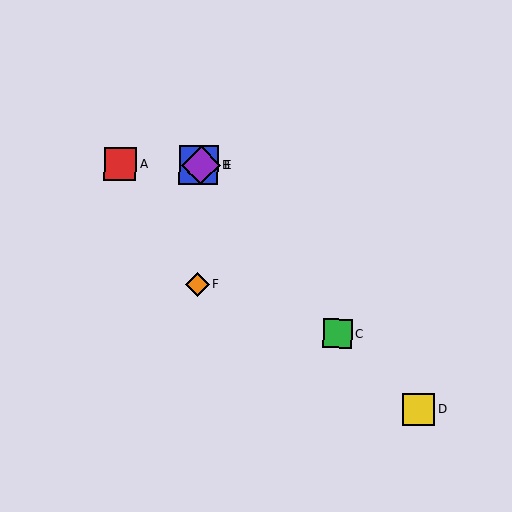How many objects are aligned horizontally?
3 objects (A, B, E) are aligned horizontally.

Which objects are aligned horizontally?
Objects A, B, E are aligned horizontally.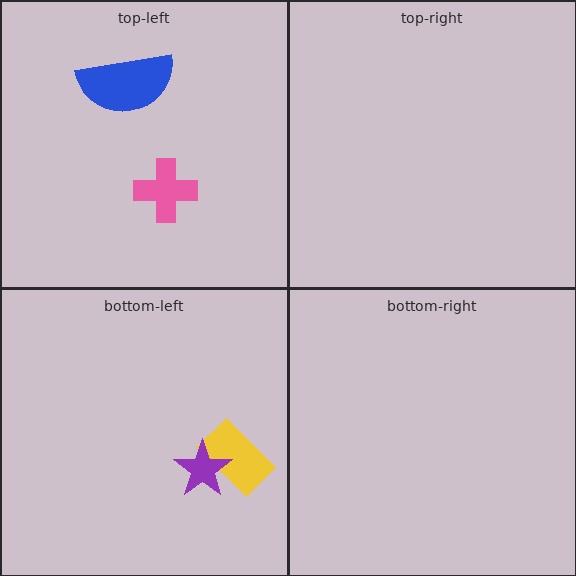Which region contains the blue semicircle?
The top-left region.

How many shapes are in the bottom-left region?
2.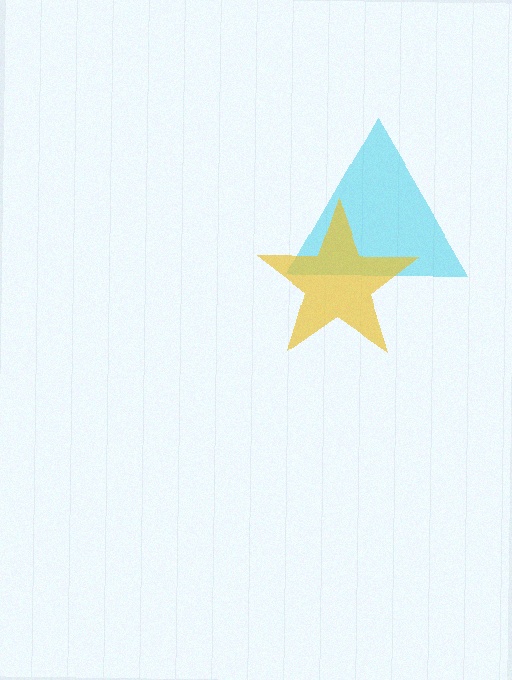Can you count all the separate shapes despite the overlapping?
Yes, there are 2 separate shapes.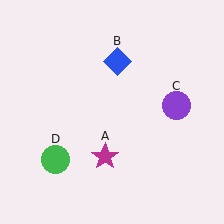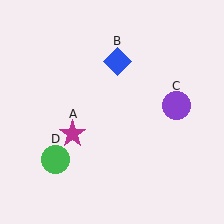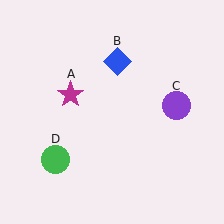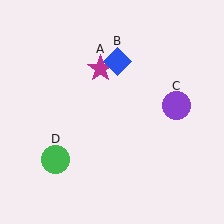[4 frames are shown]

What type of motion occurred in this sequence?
The magenta star (object A) rotated clockwise around the center of the scene.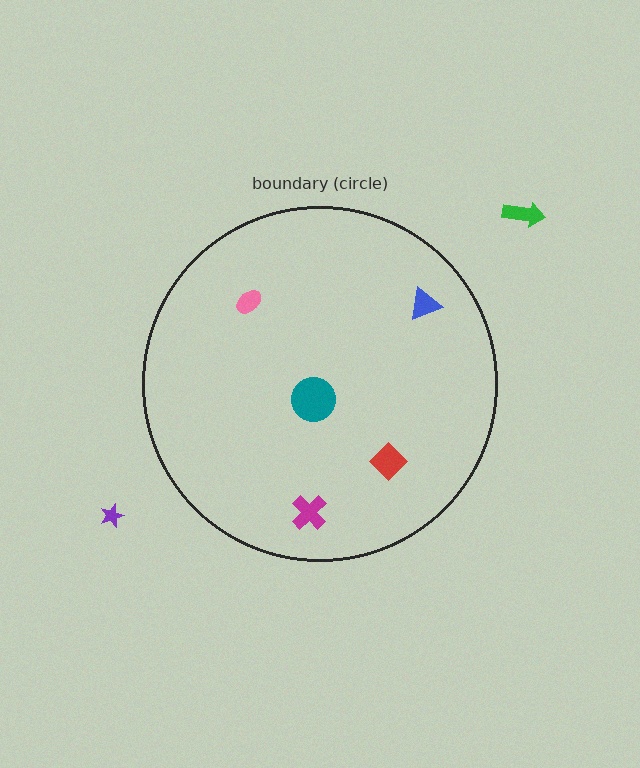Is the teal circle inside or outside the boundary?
Inside.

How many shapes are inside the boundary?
5 inside, 2 outside.